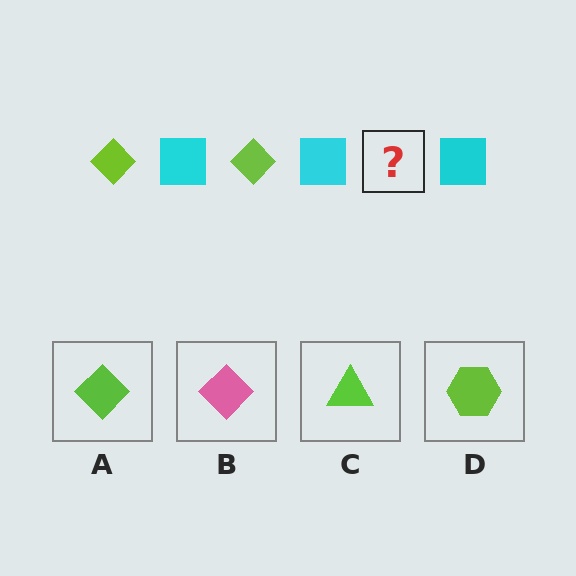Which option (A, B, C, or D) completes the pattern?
A.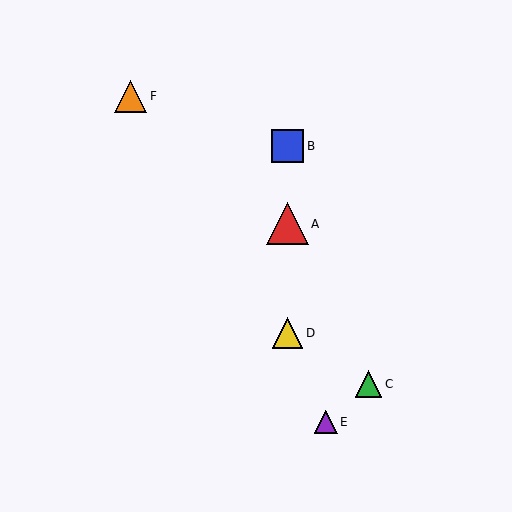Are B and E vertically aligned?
No, B is at x≈287 and E is at x≈326.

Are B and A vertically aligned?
Yes, both are at x≈287.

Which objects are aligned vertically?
Objects A, B, D are aligned vertically.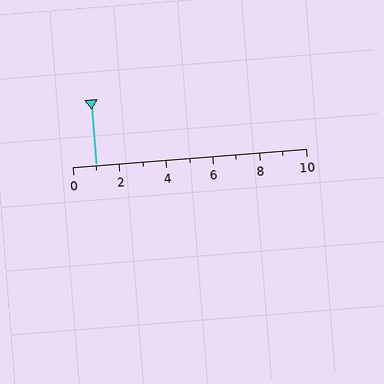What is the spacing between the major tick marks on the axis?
The major ticks are spaced 2 apart.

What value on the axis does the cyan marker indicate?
The marker indicates approximately 1.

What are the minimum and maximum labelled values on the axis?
The axis runs from 0 to 10.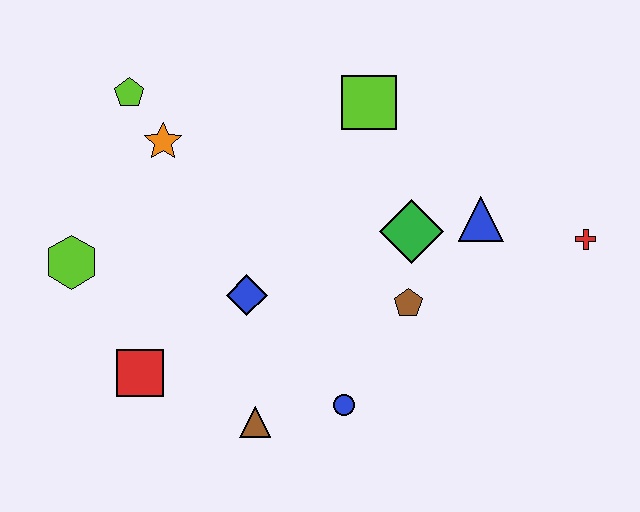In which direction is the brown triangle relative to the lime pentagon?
The brown triangle is below the lime pentagon.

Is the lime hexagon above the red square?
Yes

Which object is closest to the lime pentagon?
The orange star is closest to the lime pentagon.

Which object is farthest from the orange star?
The red cross is farthest from the orange star.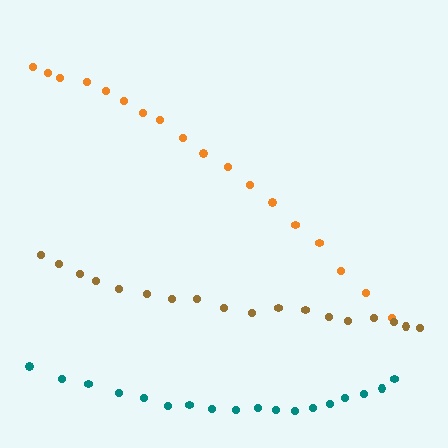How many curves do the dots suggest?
There are 3 distinct paths.